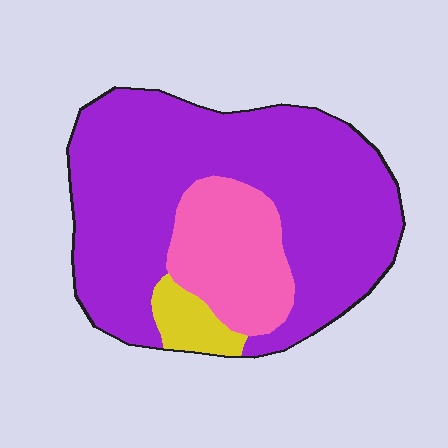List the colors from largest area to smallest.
From largest to smallest: purple, pink, yellow.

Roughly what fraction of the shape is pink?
Pink covers 20% of the shape.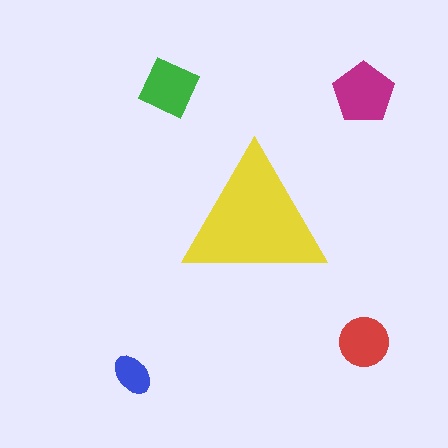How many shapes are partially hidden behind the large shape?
0 shapes are partially hidden.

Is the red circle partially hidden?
No, the red circle is fully visible.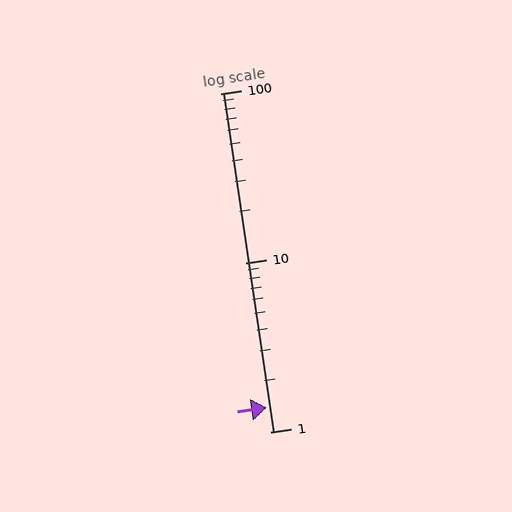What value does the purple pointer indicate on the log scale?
The pointer indicates approximately 1.4.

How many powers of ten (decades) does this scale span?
The scale spans 2 decades, from 1 to 100.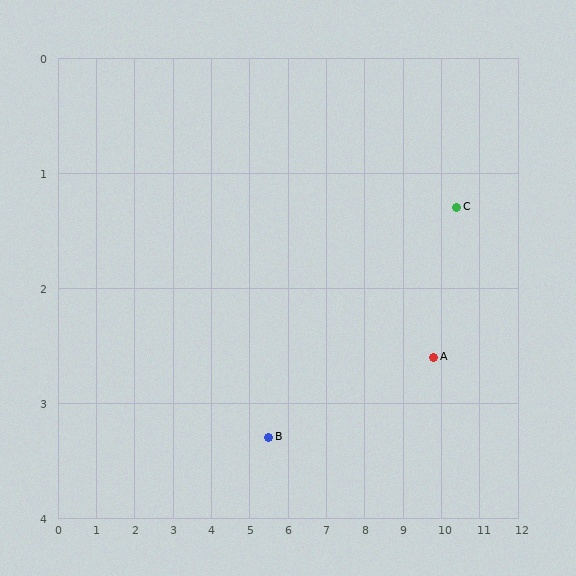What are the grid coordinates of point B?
Point B is at approximately (5.5, 3.3).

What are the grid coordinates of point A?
Point A is at approximately (9.8, 2.6).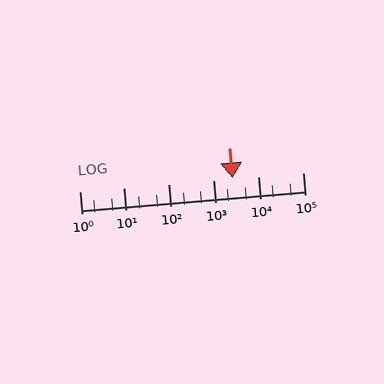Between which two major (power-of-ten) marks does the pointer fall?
The pointer is between 1000 and 10000.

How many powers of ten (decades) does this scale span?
The scale spans 5 decades, from 1 to 100000.